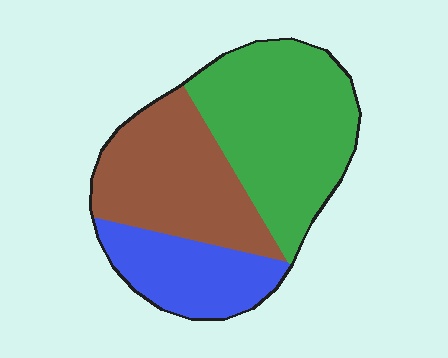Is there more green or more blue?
Green.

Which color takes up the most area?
Green, at roughly 45%.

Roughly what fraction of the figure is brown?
Brown takes up between a quarter and a half of the figure.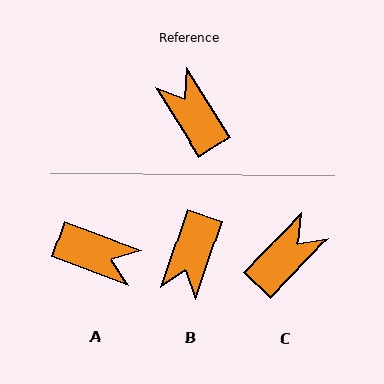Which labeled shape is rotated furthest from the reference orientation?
A, about 142 degrees away.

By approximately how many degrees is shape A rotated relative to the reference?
Approximately 142 degrees clockwise.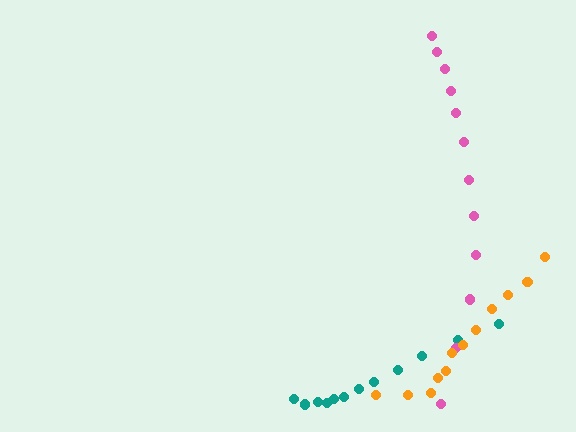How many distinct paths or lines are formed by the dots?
There are 3 distinct paths.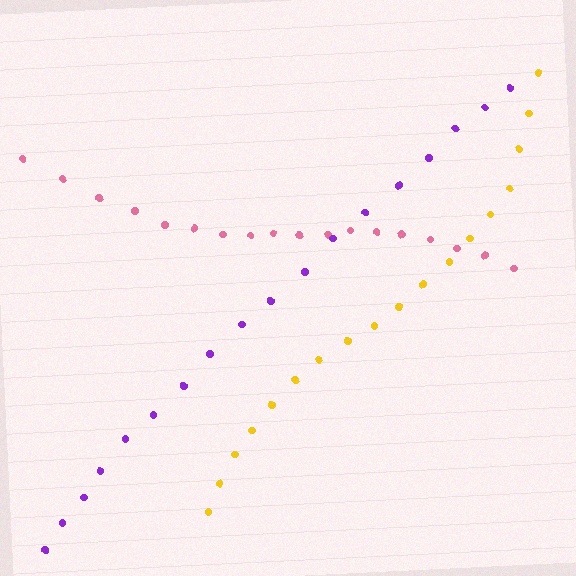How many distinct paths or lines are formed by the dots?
There are 3 distinct paths.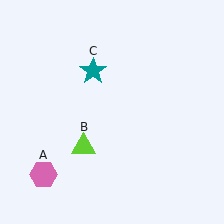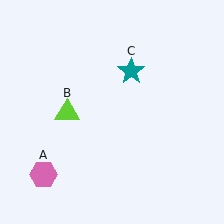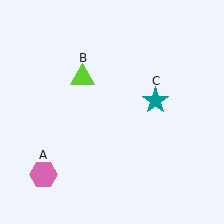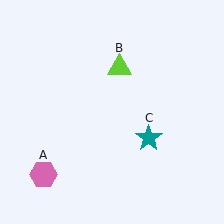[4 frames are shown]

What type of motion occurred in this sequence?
The lime triangle (object B), teal star (object C) rotated clockwise around the center of the scene.